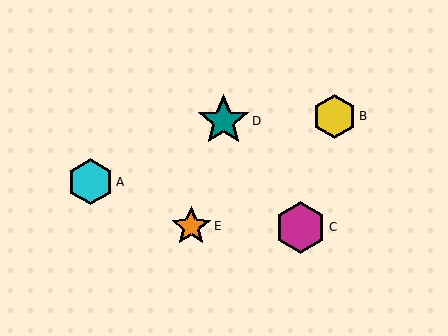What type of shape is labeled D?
Shape D is a teal star.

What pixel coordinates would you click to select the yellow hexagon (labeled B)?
Click at (335, 116) to select the yellow hexagon B.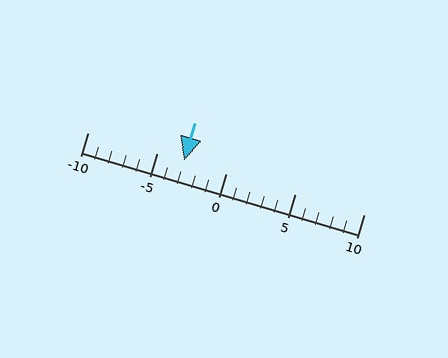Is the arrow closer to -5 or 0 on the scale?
The arrow is closer to -5.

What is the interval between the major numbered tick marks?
The major tick marks are spaced 5 units apart.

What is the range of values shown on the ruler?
The ruler shows values from -10 to 10.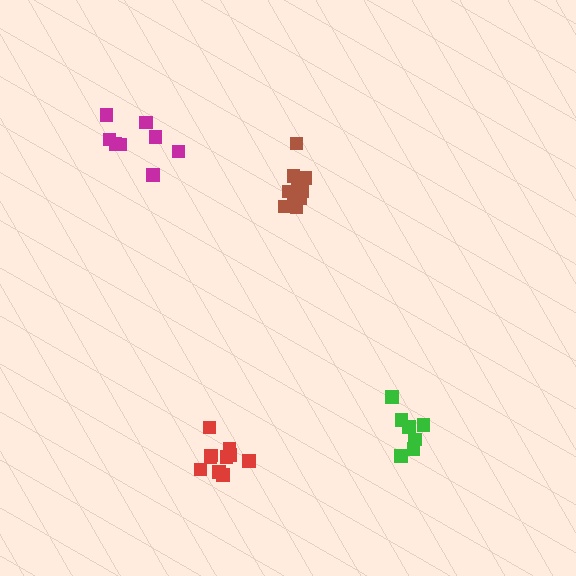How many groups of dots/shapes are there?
There are 4 groups.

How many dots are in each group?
Group 1: 10 dots, Group 2: 7 dots, Group 3: 8 dots, Group 4: 11 dots (36 total).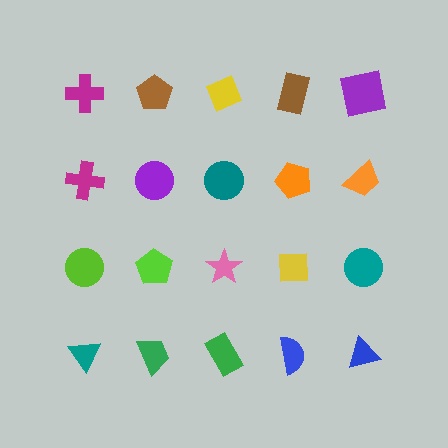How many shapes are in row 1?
5 shapes.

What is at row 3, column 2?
A lime pentagon.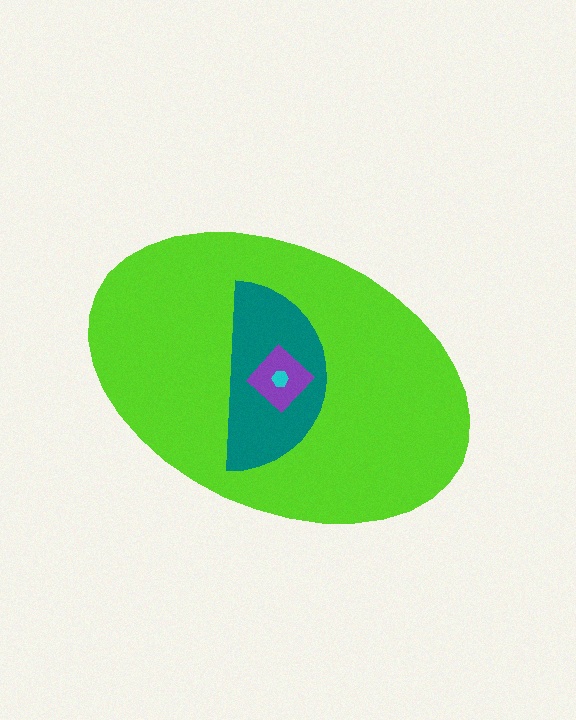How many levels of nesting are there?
4.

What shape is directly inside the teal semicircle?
The purple diamond.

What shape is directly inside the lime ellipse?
The teal semicircle.